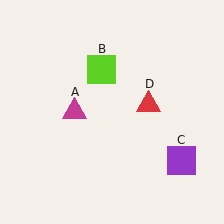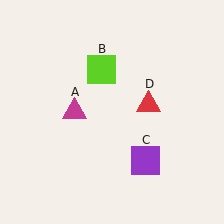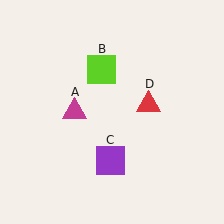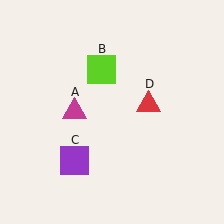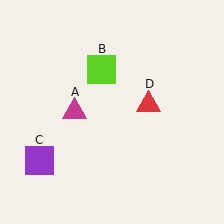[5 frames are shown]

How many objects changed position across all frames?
1 object changed position: purple square (object C).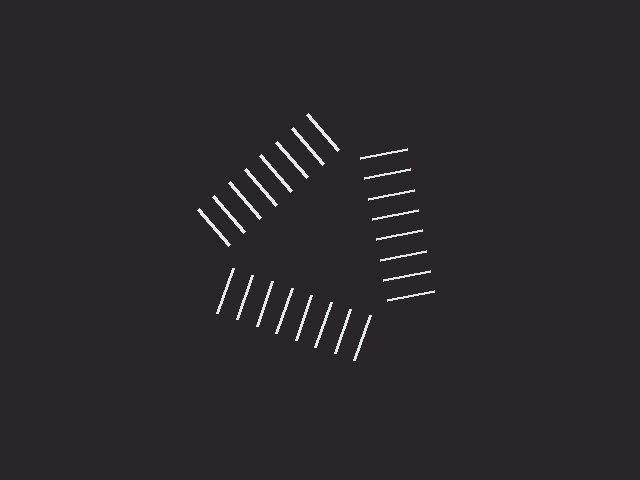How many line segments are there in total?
24 — 8 along each of the 3 edges.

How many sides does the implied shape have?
3 sides — the line-ends trace a triangle.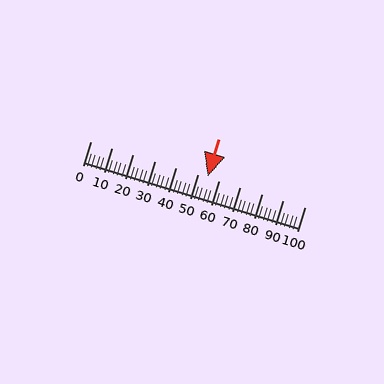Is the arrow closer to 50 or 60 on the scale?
The arrow is closer to 50.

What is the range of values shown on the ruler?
The ruler shows values from 0 to 100.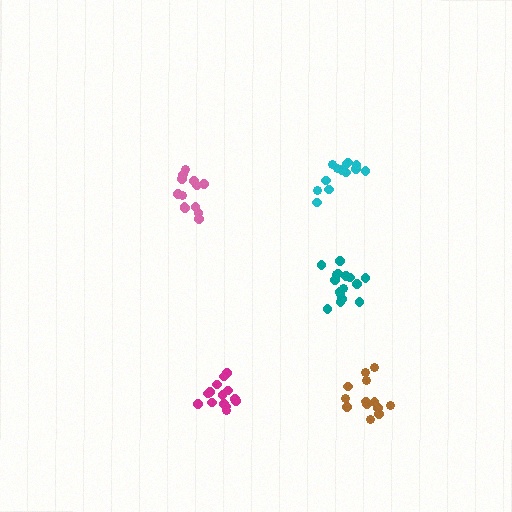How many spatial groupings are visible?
There are 5 spatial groupings.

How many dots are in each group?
Group 1: 14 dots, Group 2: 14 dots, Group 3: 14 dots, Group 4: 16 dots, Group 5: 13 dots (71 total).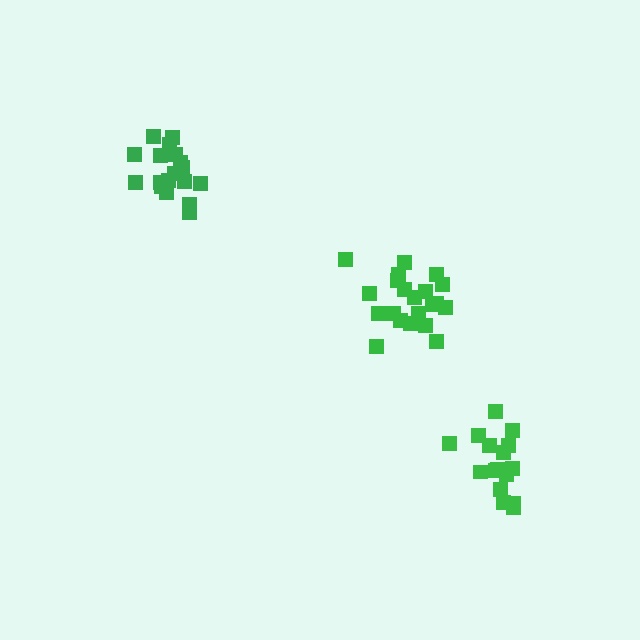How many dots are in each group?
Group 1: 21 dots, Group 2: 16 dots, Group 3: 18 dots (55 total).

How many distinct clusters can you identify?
There are 3 distinct clusters.